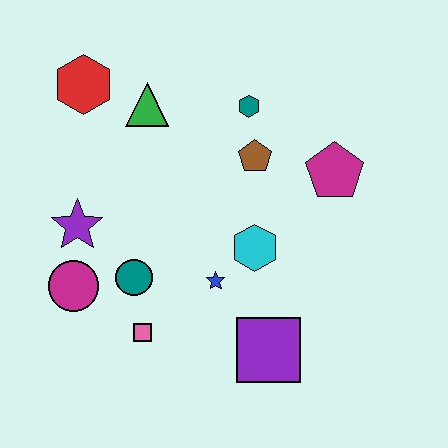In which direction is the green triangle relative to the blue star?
The green triangle is above the blue star.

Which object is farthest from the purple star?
The magenta pentagon is farthest from the purple star.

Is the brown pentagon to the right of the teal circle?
Yes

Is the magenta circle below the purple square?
No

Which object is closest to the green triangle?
The red hexagon is closest to the green triangle.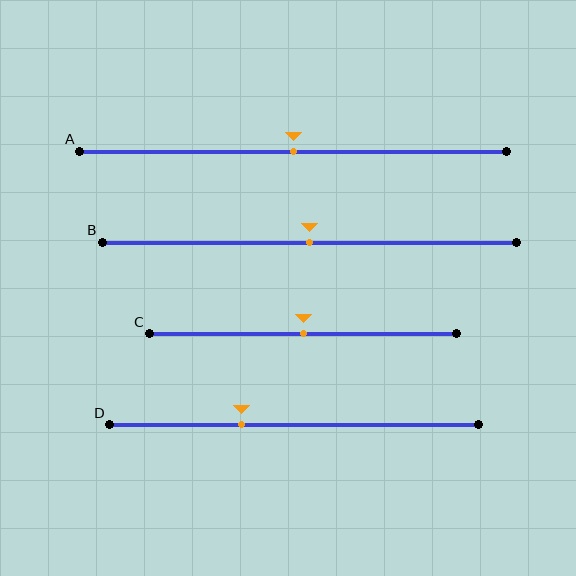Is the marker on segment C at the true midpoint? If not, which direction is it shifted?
Yes, the marker on segment C is at the true midpoint.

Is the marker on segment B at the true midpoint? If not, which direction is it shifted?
Yes, the marker on segment B is at the true midpoint.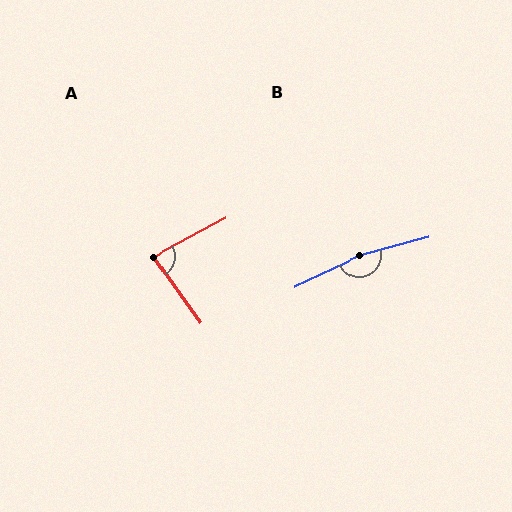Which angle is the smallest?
A, at approximately 83 degrees.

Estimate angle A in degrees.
Approximately 83 degrees.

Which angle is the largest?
B, at approximately 170 degrees.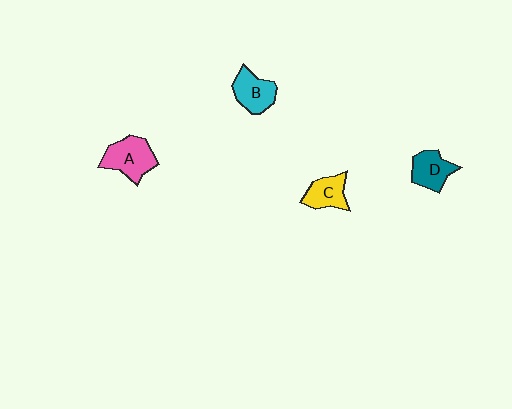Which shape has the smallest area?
Shape C (yellow).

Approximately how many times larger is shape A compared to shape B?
Approximately 1.2 times.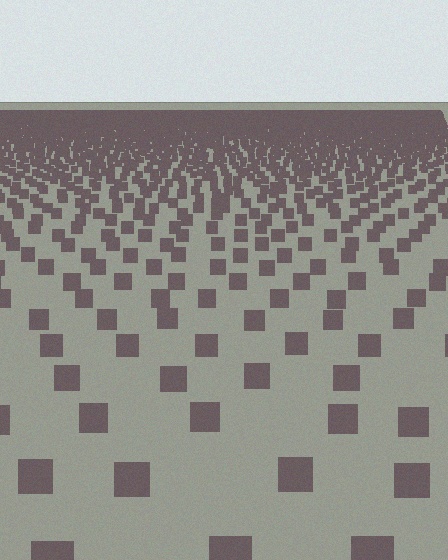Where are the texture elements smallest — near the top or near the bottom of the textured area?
Near the top.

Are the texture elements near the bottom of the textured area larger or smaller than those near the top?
Larger. Near the bottom, elements are closer to the viewer and appear at a bigger on-screen size.